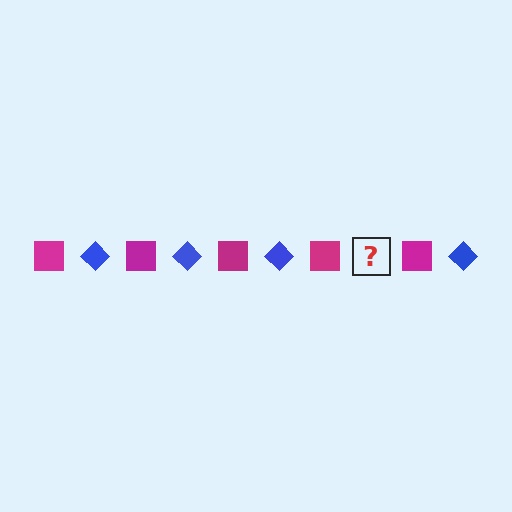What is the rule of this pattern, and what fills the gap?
The rule is that the pattern alternates between magenta square and blue diamond. The gap should be filled with a blue diamond.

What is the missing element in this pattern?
The missing element is a blue diamond.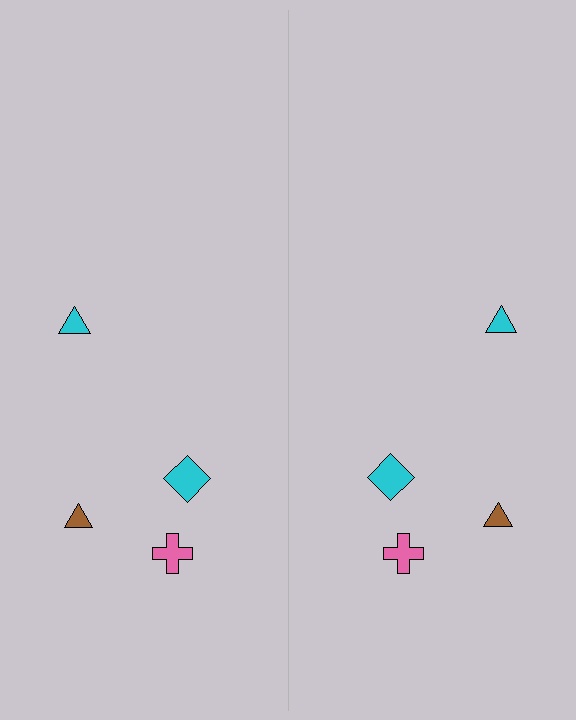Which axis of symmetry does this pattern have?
The pattern has a vertical axis of symmetry running through the center of the image.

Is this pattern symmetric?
Yes, this pattern has bilateral (reflection) symmetry.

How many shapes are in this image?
There are 8 shapes in this image.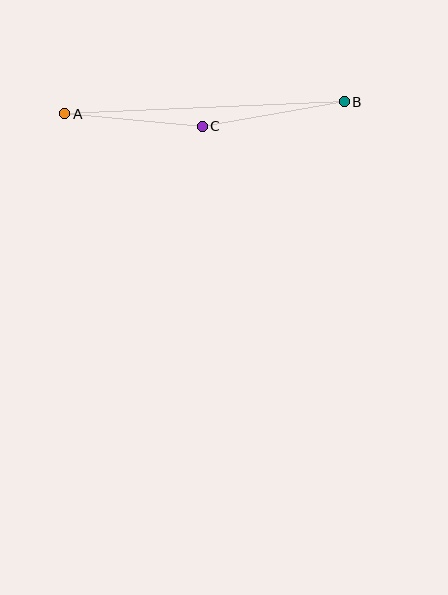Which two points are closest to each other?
Points A and C are closest to each other.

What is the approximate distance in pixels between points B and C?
The distance between B and C is approximately 144 pixels.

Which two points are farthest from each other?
Points A and B are farthest from each other.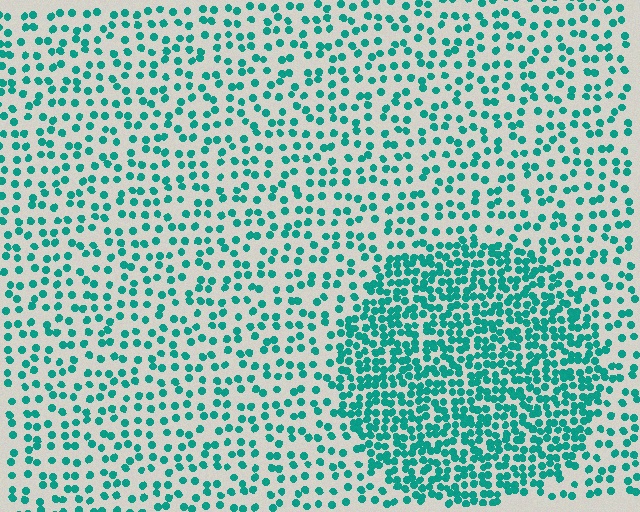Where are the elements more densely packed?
The elements are more densely packed inside the circle boundary.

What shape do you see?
I see a circle.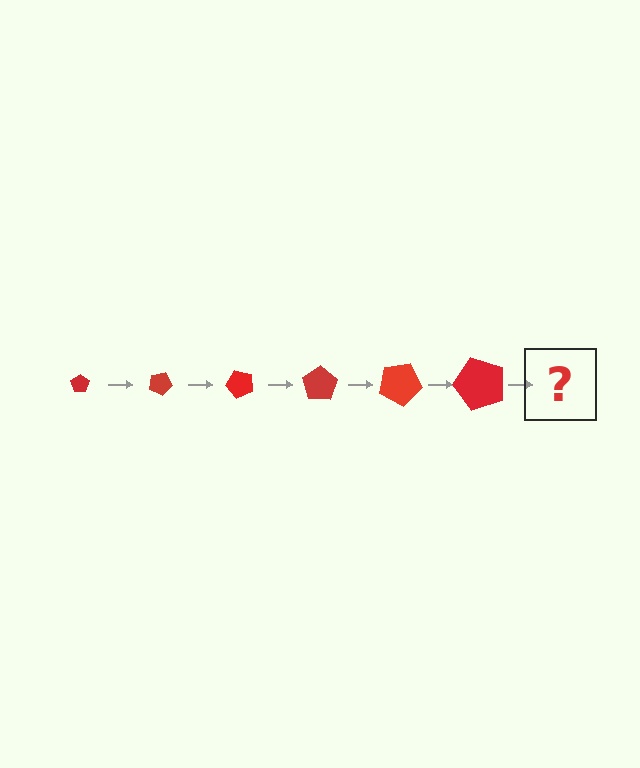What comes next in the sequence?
The next element should be a pentagon, larger than the previous one and rotated 150 degrees from the start.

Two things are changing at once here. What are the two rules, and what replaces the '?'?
The two rules are that the pentagon grows larger each step and it rotates 25 degrees each step. The '?' should be a pentagon, larger than the previous one and rotated 150 degrees from the start.